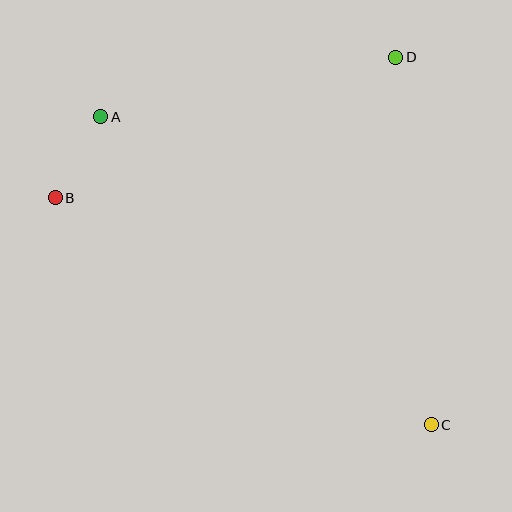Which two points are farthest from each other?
Points A and C are farthest from each other.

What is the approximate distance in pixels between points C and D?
The distance between C and D is approximately 369 pixels.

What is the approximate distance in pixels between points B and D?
The distance between B and D is approximately 369 pixels.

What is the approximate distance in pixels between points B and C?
The distance between B and C is approximately 439 pixels.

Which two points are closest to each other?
Points A and B are closest to each other.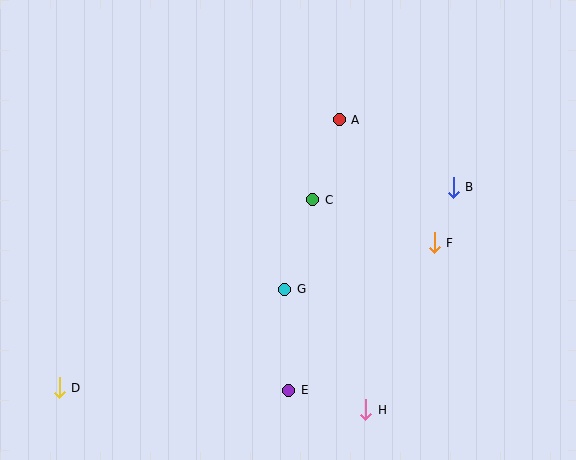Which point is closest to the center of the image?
Point C at (313, 200) is closest to the center.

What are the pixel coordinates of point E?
Point E is at (289, 390).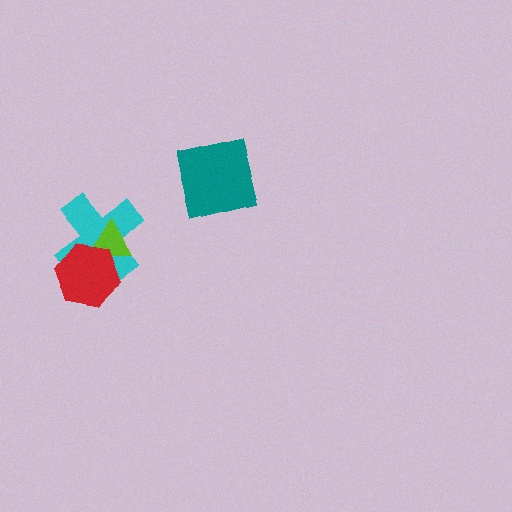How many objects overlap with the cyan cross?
2 objects overlap with the cyan cross.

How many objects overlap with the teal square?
0 objects overlap with the teal square.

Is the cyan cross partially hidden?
Yes, it is partially covered by another shape.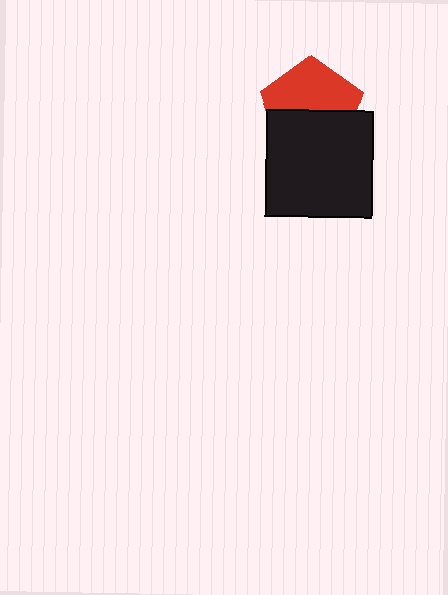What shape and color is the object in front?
The object in front is a black square.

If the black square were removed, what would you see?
You would see the complete red pentagon.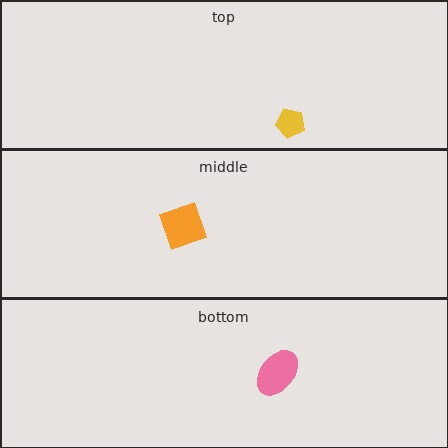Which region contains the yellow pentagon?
The top region.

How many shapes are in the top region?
1.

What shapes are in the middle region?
The orange diamond.